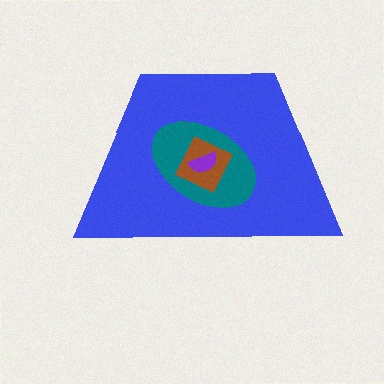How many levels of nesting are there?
4.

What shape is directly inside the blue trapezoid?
The teal ellipse.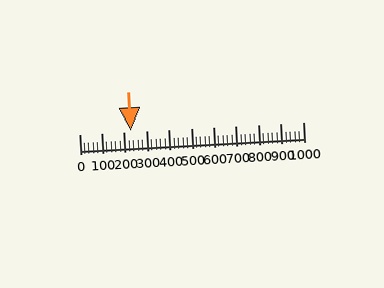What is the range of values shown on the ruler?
The ruler shows values from 0 to 1000.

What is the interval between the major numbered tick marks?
The major tick marks are spaced 100 units apart.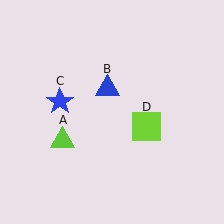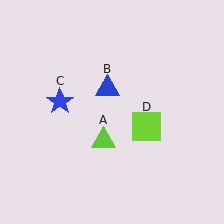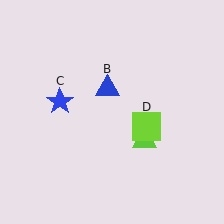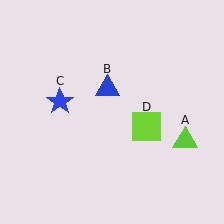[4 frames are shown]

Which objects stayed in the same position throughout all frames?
Blue triangle (object B) and blue star (object C) and lime square (object D) remained stationary.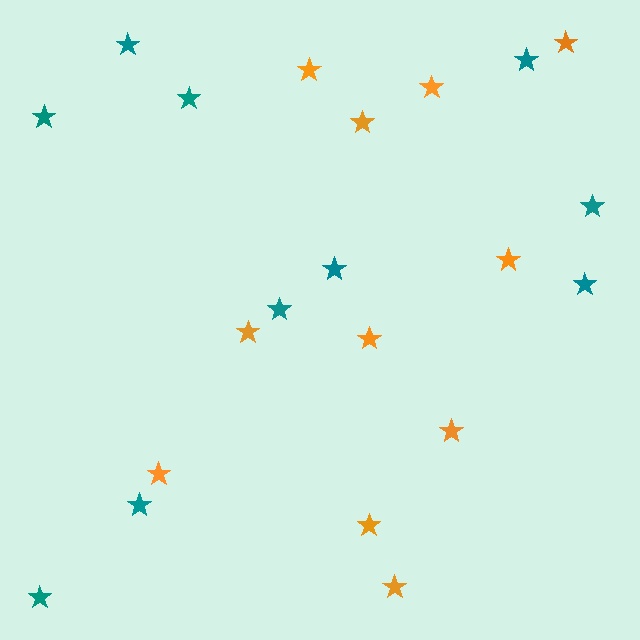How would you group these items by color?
There are 2 groups: one group of teal stars (10) and one group of orange stars (11).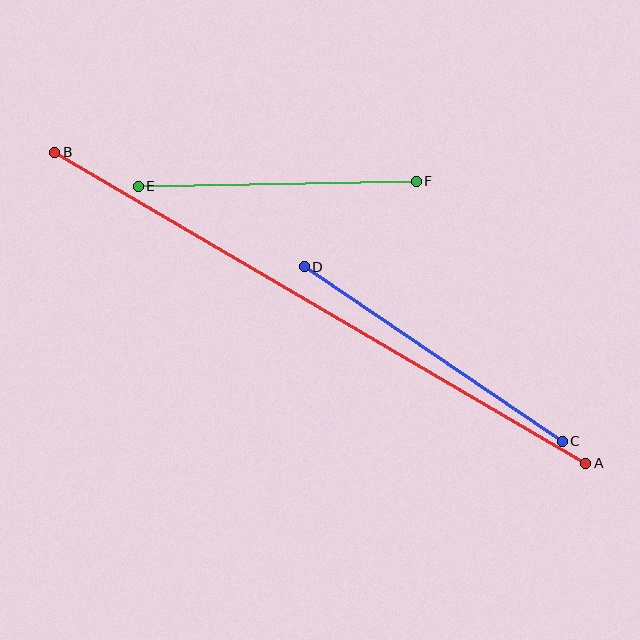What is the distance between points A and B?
The distance is approximately 615 pixels.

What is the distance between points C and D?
The distance is approximately 312 pixels.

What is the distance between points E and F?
The distance is approximately 278 pixels.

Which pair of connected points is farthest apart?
Points A and B are farthest apart.